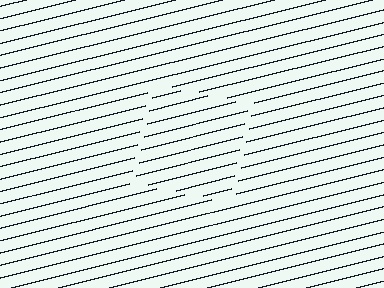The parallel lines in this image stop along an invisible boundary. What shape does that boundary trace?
An illusory square. The interior of the shape contains the same grating, shifted by half a period — the contour is defined by the phase discontinuity where line-ends from the inner and outer gratings abut.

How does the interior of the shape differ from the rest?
The interior of the shape contains the same grating, shifted by half a period — the contour is defined by the phase discontinuity where line-ends from the inner and outer gratings abut.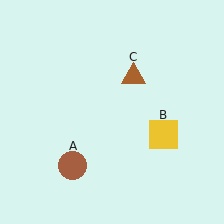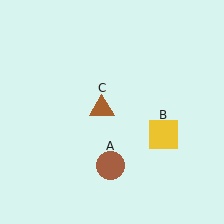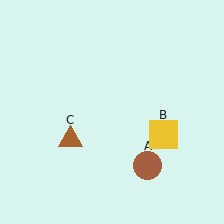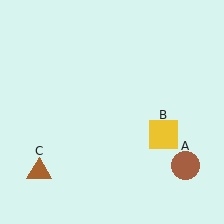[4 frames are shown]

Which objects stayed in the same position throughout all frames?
Yellow square (object B) remained stationary.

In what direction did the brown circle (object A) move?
The brown circle (object A) moved right.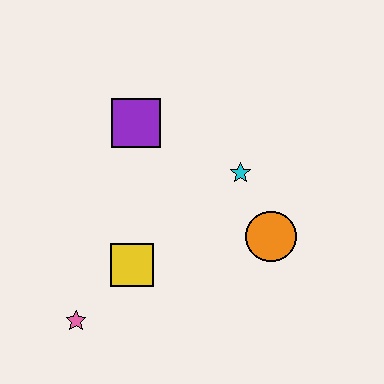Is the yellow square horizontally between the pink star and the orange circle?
Yes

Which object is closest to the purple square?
The cyan star is closest to the purple square.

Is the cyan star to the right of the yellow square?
Yes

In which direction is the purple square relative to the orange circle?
The purple square is to the left of the orange circle.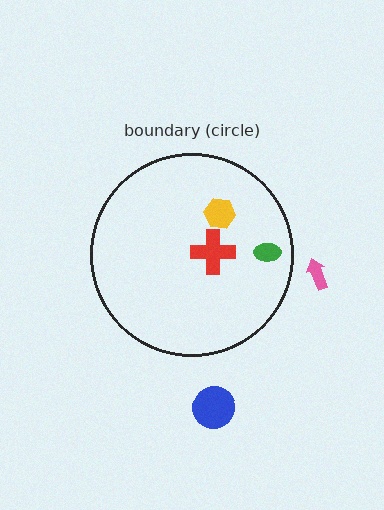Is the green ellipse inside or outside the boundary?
Inside.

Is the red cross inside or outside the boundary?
Inside.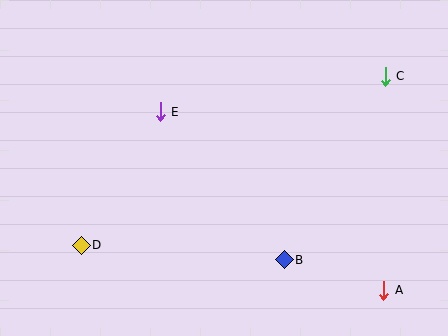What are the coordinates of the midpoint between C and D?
The midpoint between C and D is at (233, 161).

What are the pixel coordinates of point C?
Point C is at (385, 76).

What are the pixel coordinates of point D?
Point D is at (81, 245).